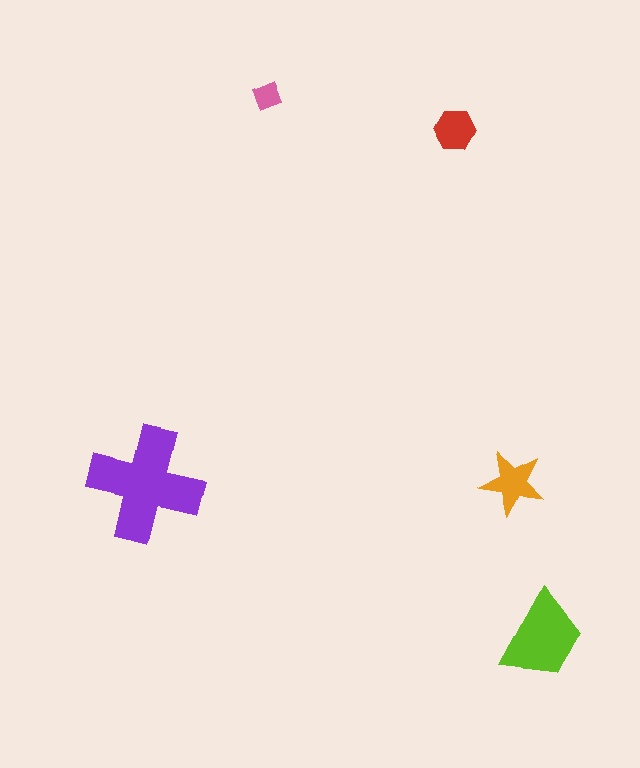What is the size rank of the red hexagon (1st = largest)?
4th.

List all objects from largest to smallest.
The purple cross, the lime trapezoid, the orange star, the red hexagon, the pink diamond.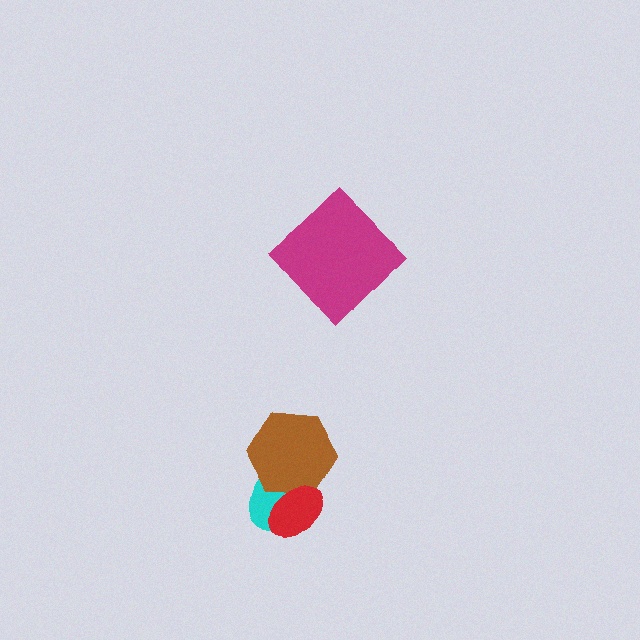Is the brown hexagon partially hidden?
Yes, it is partially covered by another shape.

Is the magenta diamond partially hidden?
No, no other shape covers it.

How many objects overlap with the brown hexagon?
2 objects overlap with the brown hexagon.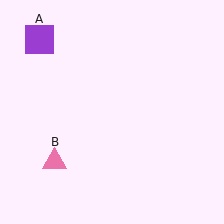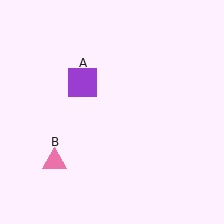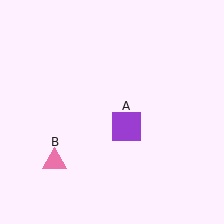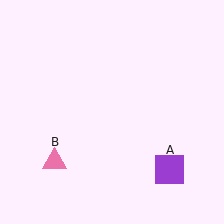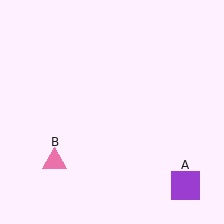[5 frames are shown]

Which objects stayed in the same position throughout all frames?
Pink triangle (object B) remained stationary.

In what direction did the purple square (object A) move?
The purple square (object A) moved down and to the right.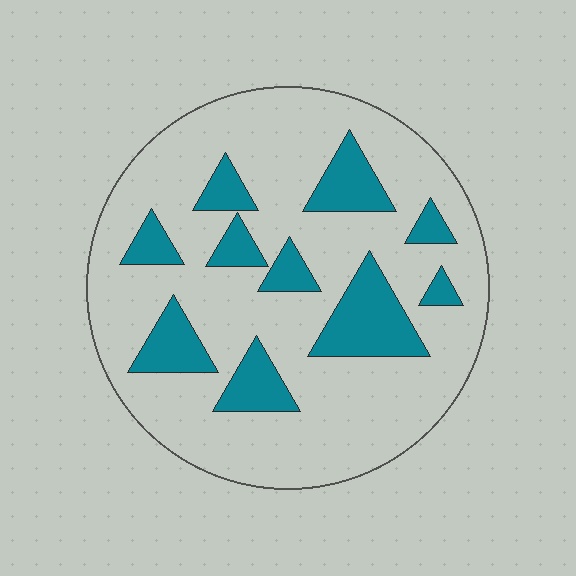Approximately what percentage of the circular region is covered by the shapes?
Approximately 20%.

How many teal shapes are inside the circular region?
10.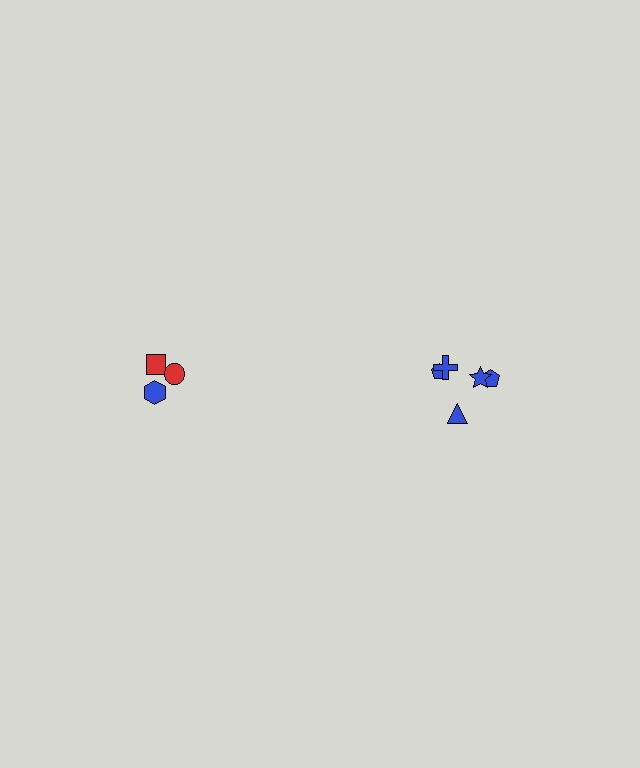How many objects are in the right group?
There are 5 objects.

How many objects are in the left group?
There are 3 objects.